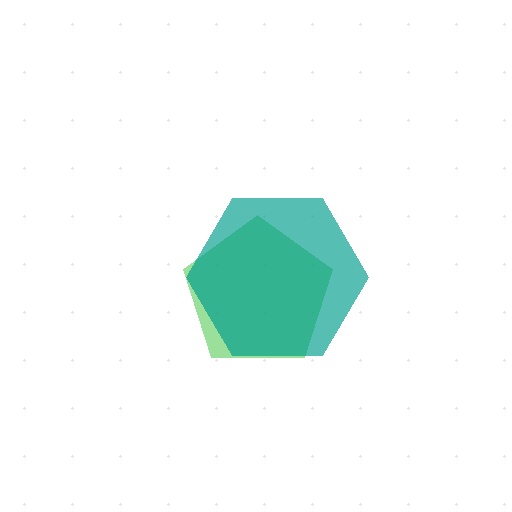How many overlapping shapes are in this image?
There are 2 overlapping shapes in the image.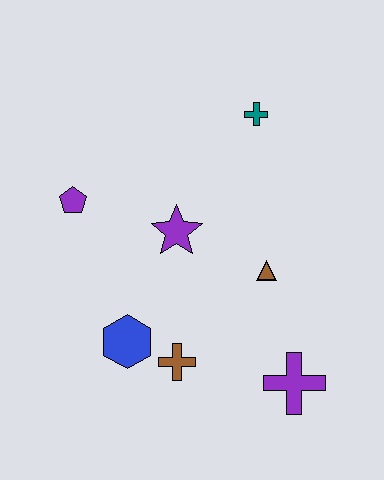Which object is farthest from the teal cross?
The purple cross is farthest from the teal cross.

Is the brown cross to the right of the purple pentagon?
Yes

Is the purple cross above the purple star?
No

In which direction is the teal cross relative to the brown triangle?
The teal cross is above the brown triangle.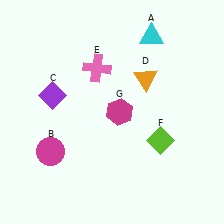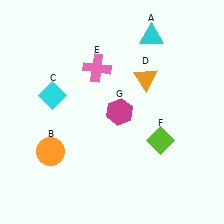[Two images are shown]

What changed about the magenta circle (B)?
In Image 1, B is magenta. In Image 2, it changed to orange.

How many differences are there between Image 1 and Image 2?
There are 2 differences between the two images.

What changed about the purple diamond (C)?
In Image 1, C is purple. In Image 2, it changed to cyan.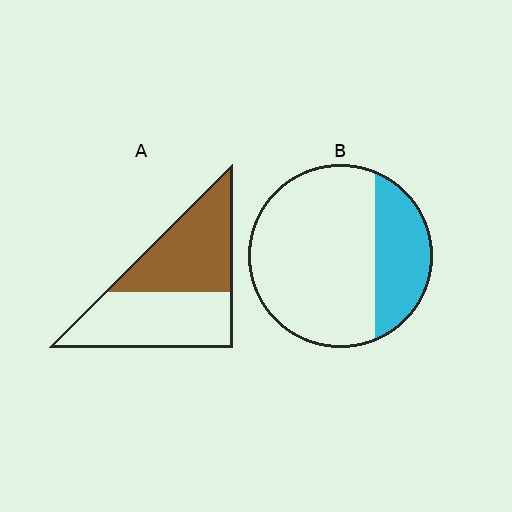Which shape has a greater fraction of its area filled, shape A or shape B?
Shape A.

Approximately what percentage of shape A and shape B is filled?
A is approximately 50% and B is approximately 25%.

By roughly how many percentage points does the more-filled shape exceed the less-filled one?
By roughly 20 percentage points (A over B).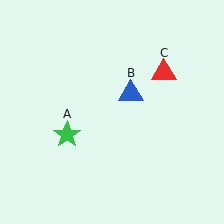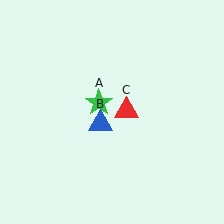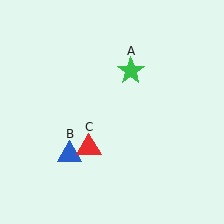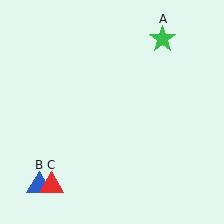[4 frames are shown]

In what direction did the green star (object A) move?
The green star (object A) moved up and to the right.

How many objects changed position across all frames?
3 objects changed position: green star (object A), blue triangle (object B), red triangle (object C).